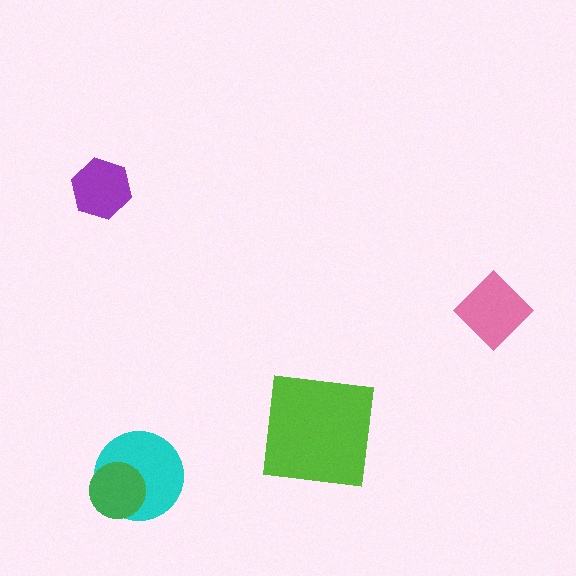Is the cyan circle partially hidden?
Yes, it is partially covered by another shape.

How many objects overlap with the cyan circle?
1 object overlaps with the cyan circle.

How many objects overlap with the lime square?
0 objects overlap with the lime square.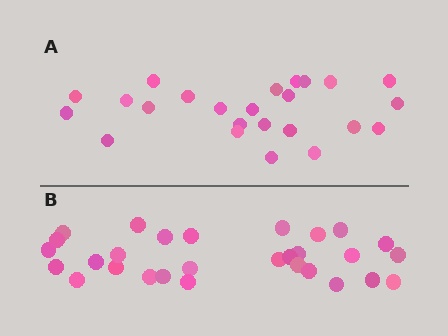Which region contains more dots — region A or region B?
Region B (the bottom region) has more dots.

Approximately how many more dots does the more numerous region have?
Region B has about 5 more dots than region A.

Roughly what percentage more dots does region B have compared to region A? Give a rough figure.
About 20% more.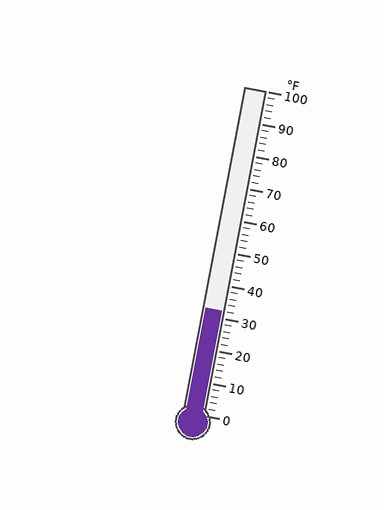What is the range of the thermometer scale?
The thermometer scale ranges from 0°F to 100°F.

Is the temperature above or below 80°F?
The temperature is below 80°F.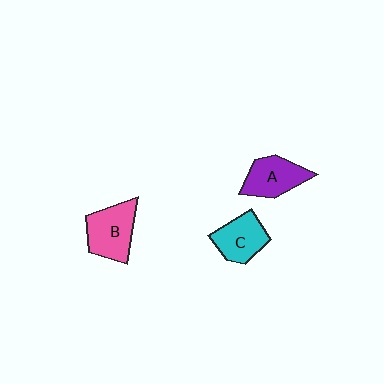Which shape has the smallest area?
Shape C (cyan).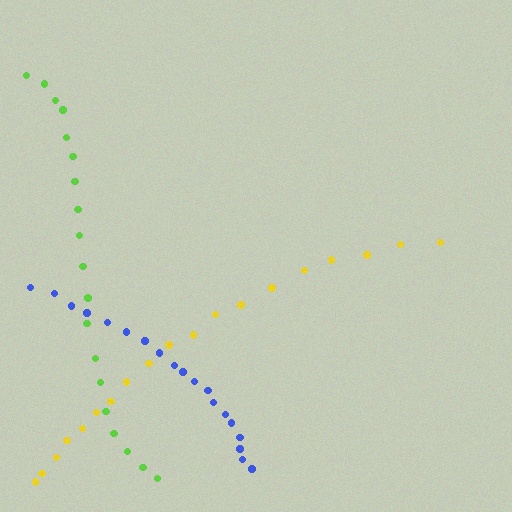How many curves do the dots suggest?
There are 3 distinct paths.